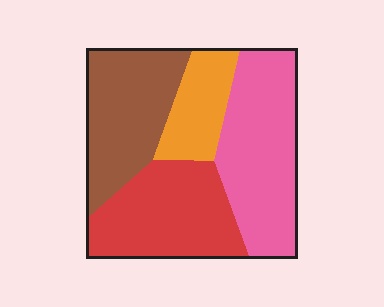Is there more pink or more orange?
Pink.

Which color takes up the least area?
Orange, at roughly 15%.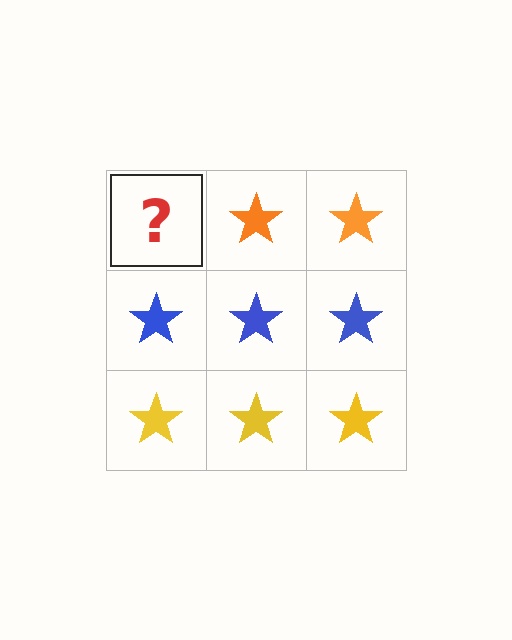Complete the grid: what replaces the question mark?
The question mark should be replaced with an orange star.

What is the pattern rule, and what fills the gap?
The rule is that each row has a consistent color. The gap should be filled with an orange star.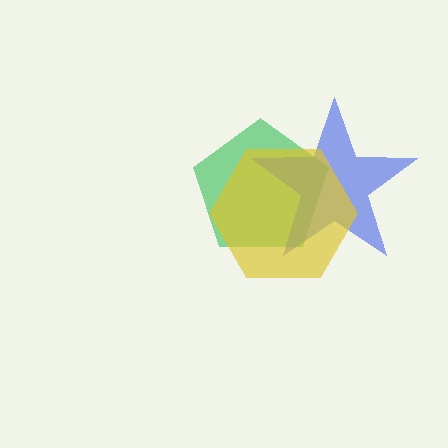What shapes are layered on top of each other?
The layered shapes are: a green pentagon, a blue star, a yellow hexagon.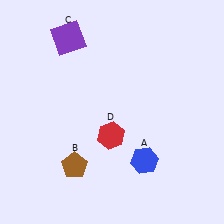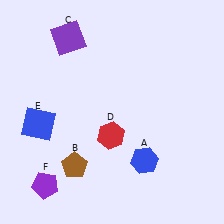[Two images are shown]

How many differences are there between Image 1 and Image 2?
There are 2 differences between the two images.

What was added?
A blue square (E), a purple pentagon (F) were added in Image 2.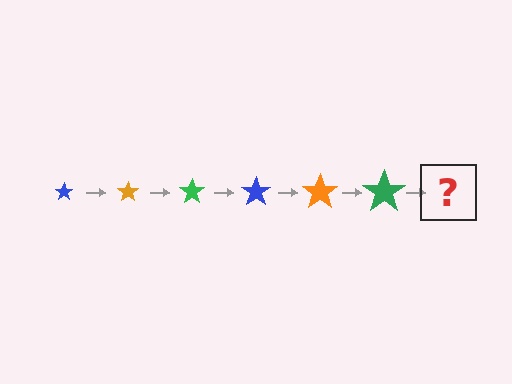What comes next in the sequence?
The next element should be a blue star, larger than the previous one.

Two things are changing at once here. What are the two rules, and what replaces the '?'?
The two rules are that the star grows larger each step and the color cycles through blue, orange, and green. The '?' should be a blue star, larger than the previous one.